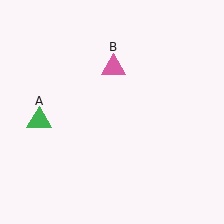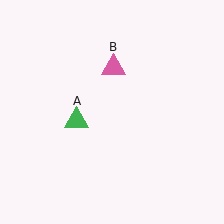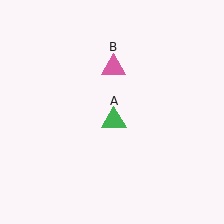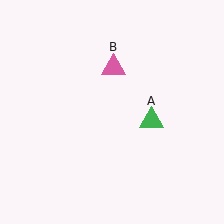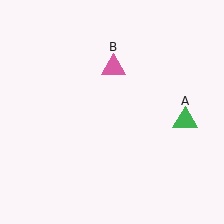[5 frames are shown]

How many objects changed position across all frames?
1 object changed position: green triangle (object A).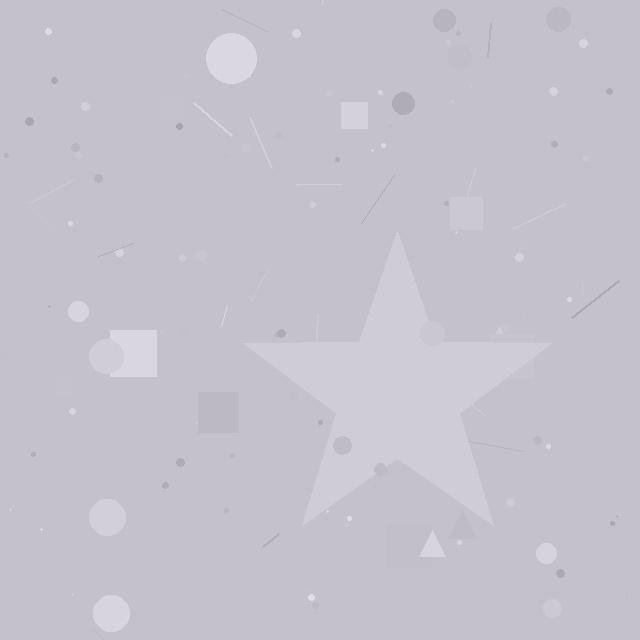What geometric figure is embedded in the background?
A star is embedded in the background.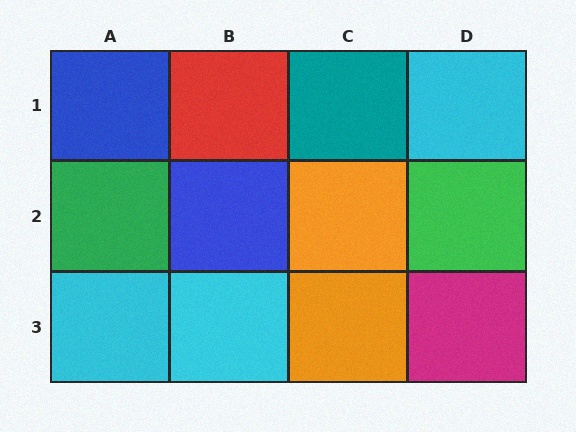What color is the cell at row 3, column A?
Cyan.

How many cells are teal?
1 cell is teal.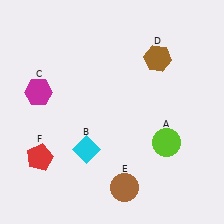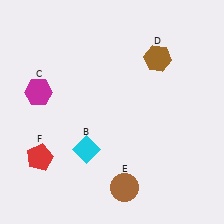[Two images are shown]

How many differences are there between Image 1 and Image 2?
There is 1 difference between the two images.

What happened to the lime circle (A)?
The lime circle (A) was removed in Image 2. It was in the bottom-right area of Image 1.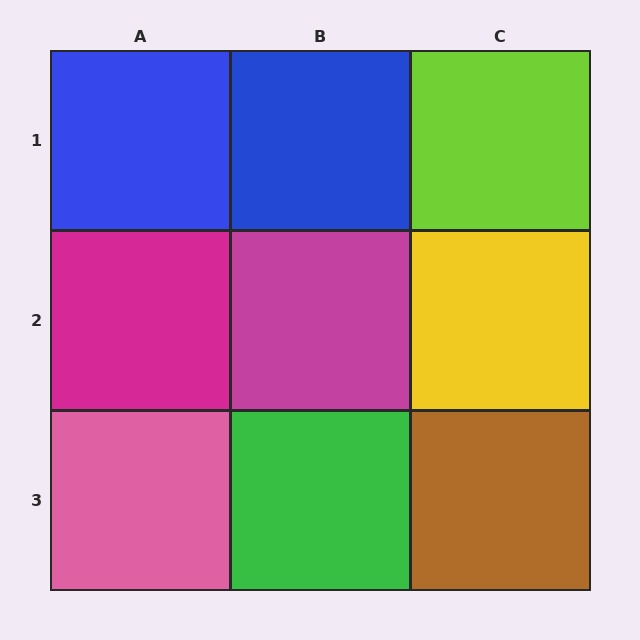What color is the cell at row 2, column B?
Magenta.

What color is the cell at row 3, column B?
Green.